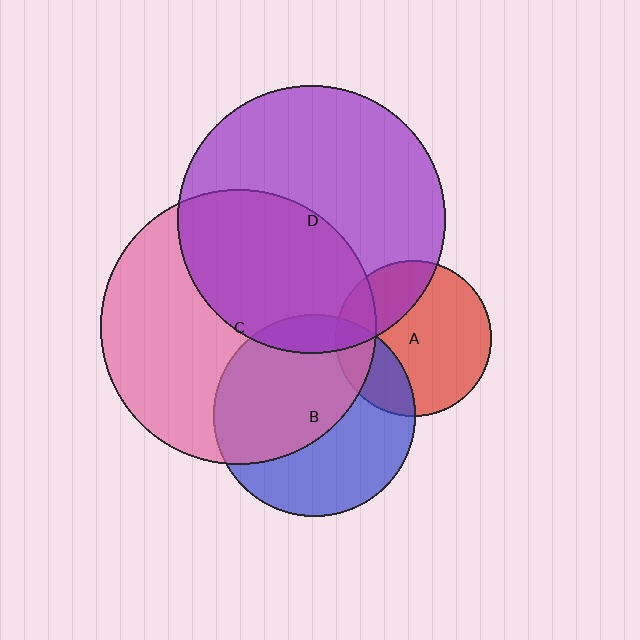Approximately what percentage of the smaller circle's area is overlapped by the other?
Approximately 25%.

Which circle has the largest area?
Circle C (pink).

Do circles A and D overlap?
Yes.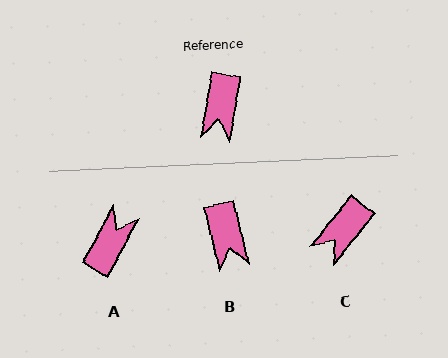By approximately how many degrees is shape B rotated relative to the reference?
Approximately 23 degrees counter-clockwise.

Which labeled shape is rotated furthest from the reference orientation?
A, about 161 degrees away.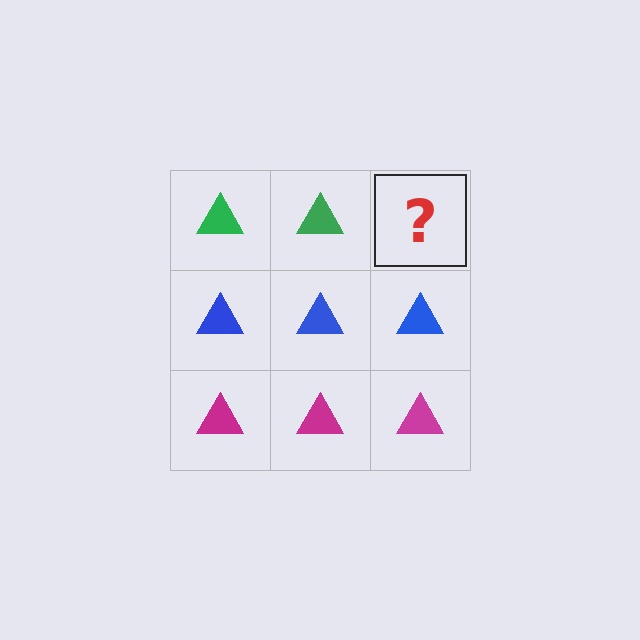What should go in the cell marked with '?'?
The missing cell should contain a green triangle.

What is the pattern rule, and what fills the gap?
The rule is that each row has a consistent color. The gap should be filled with a green triangle.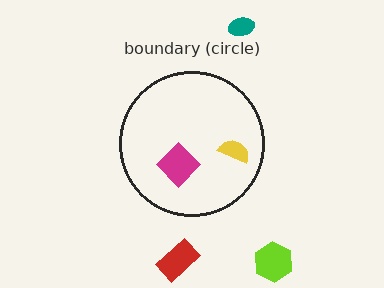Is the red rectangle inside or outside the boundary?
Outside.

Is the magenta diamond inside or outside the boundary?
Inside.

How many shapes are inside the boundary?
2 inside, 3 outside.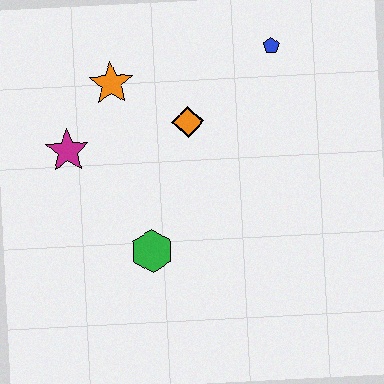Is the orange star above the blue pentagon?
No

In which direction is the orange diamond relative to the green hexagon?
The orange diamond is above the green hexagon.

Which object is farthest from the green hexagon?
The blue pentagon is farthest from the green hexagon.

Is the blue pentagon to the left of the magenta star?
No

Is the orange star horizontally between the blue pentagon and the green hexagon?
No